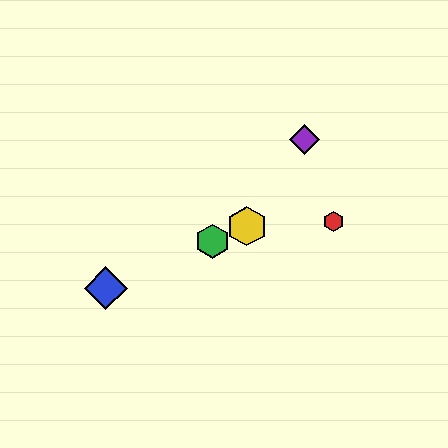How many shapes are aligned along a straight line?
3 shapes (the blue diamond, the green hexagon, the yellow hexagon) are aligned along a straight line.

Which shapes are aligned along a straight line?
The blue diamond, the green hexagon, the yellow hexagon are aligned along a straight line.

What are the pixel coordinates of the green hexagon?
The green hexagon is at (213, 241).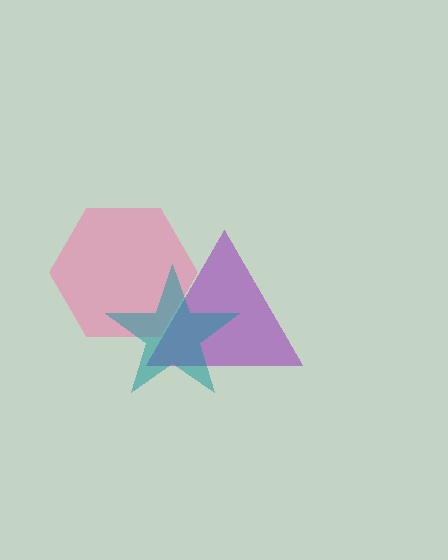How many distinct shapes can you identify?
There are 3 distinct shapes: a pink hexagon, a purple triangle, a teal star.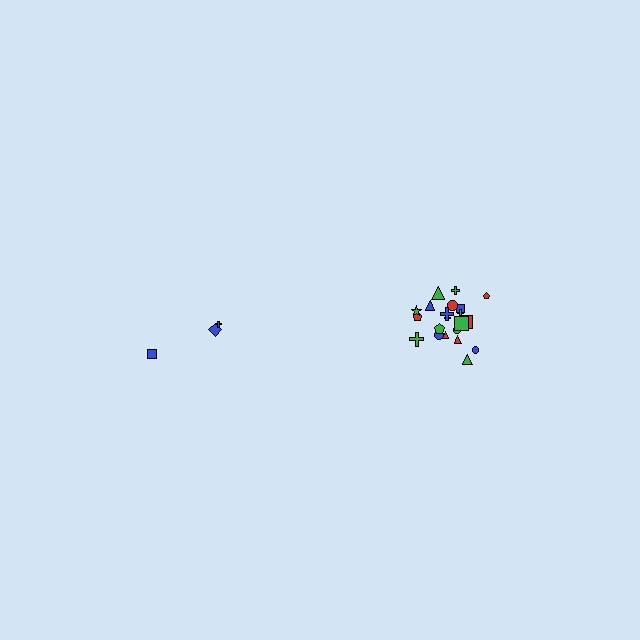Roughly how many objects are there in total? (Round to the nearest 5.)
Roughly 25 objects in total.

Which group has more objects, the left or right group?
The right group.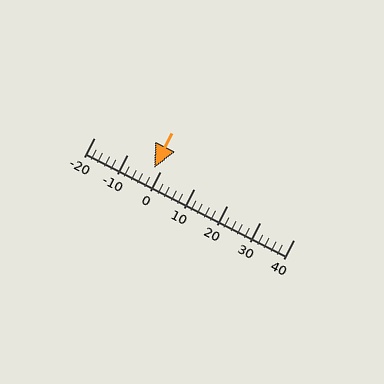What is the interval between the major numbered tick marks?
The major tick marks are spaced 10 units apart.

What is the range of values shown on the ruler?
The ruler shows values from -20 to 40.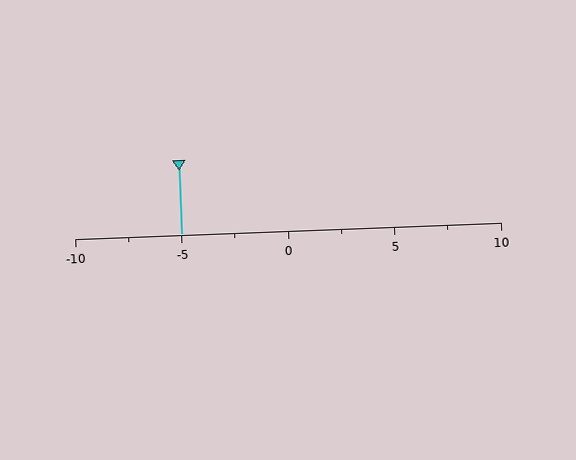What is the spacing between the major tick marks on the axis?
The major ticks are spaced 5 apart.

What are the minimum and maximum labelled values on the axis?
The axis runs from -10 to 10.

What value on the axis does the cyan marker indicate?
The marker indicates approximately -5.